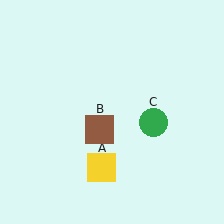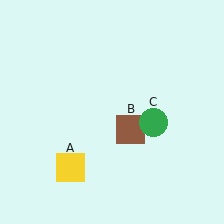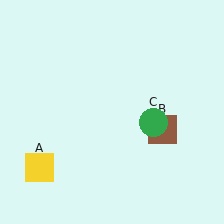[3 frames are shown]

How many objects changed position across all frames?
2 objects changed position: yellow square (object A), brown square (object B).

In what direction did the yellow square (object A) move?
The yellow square (object A) moved left.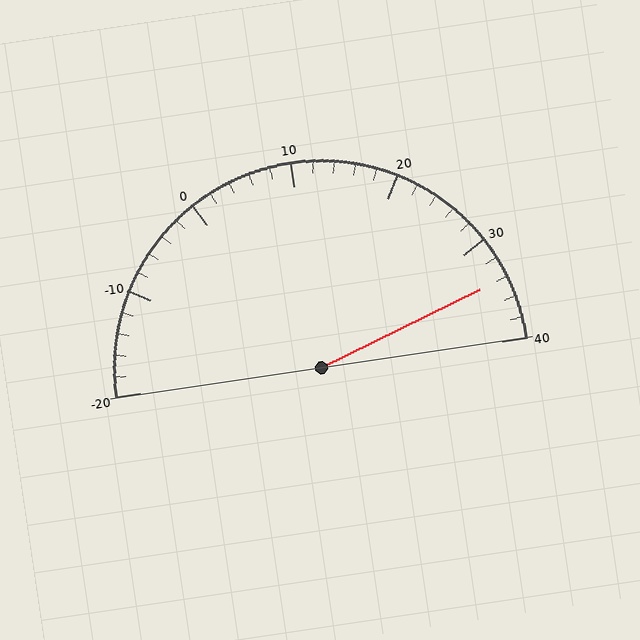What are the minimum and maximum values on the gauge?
The gauge ranges from -20 to 40.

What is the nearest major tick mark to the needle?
The nearest major tick mark is 30.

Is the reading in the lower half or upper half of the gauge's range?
The reading is in the upper half of the range (-20 to 40).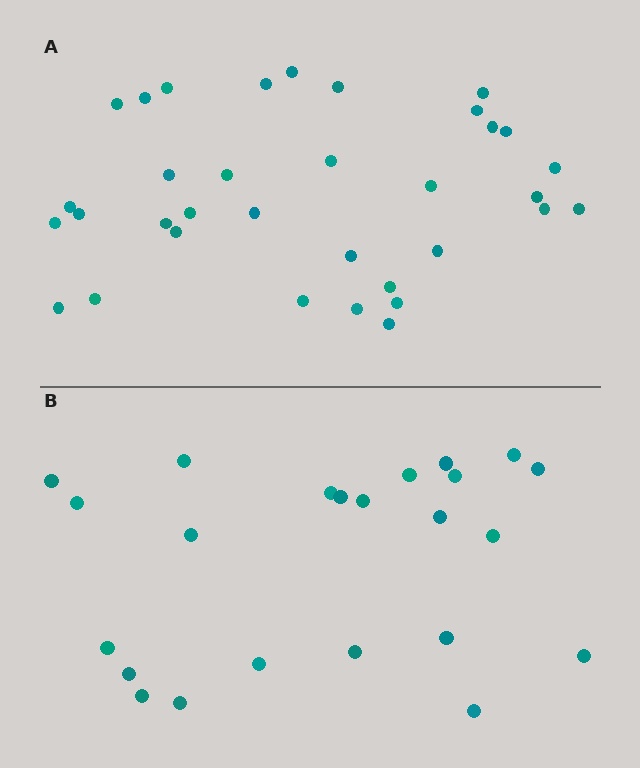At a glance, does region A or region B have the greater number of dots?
Region A (the top region) has more dots.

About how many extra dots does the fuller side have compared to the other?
Region A has roughly 12 or so more dots than region B.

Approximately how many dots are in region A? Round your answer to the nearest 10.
About 30 dots. (The exact count is 34, which rounds to 30.)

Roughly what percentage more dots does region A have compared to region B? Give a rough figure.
About 50% more.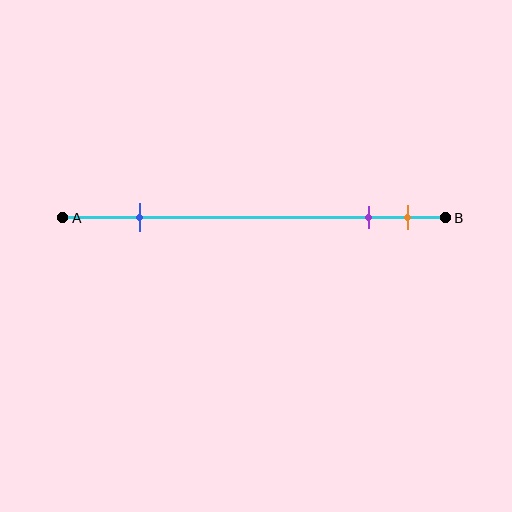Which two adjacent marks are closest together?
The purple and orange marks are the closest adjacent pair.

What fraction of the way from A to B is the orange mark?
The orange mark is approximately 90% (0.9) of the way from A to B.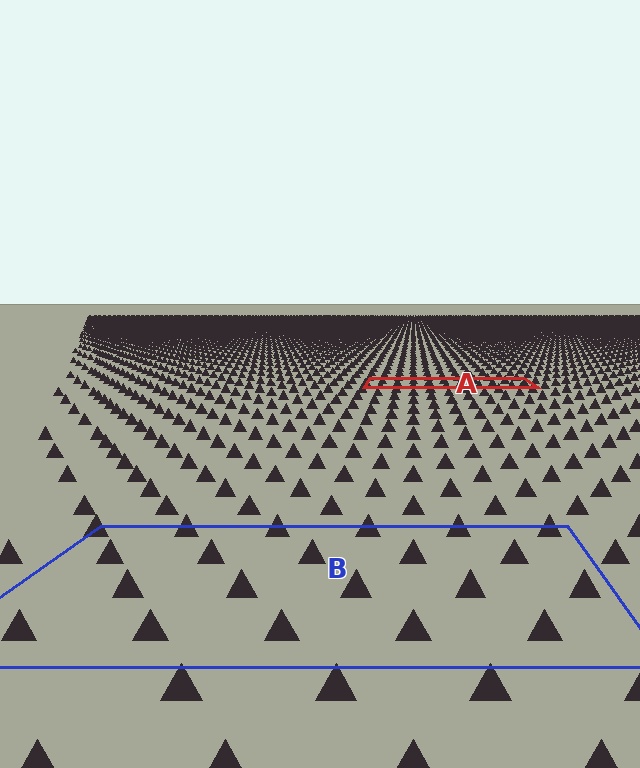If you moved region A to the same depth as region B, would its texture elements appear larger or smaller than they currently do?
They would appear larger. At a closer depth, the same texture elements are projected at a bigger on-screen size.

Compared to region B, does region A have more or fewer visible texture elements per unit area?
Region A has more texture elements per unit area — they are packed more densely because it is farther away.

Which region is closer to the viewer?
Region B is closer. The texture elements there are larger and more spread out.